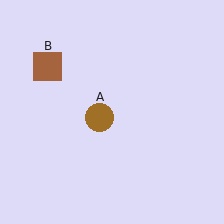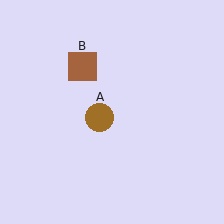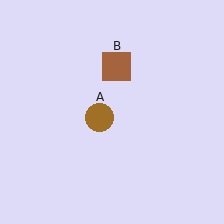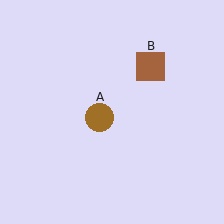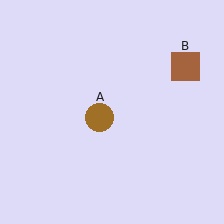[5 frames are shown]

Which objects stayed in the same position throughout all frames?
Brown circle (object A) remained stationary.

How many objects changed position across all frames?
1 object changed position: brown square (object B).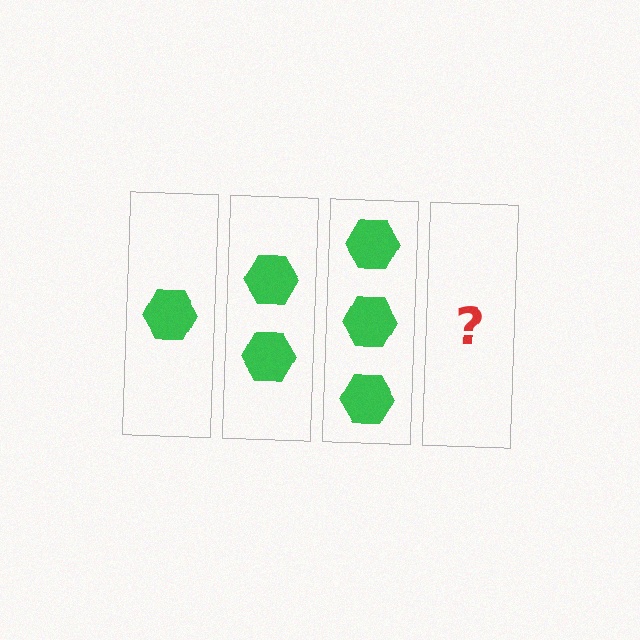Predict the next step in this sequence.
The next step is 4 hexagons.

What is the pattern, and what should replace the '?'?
The pattern is that each step adds one more hexagon. The '?' should be 4 hexagons.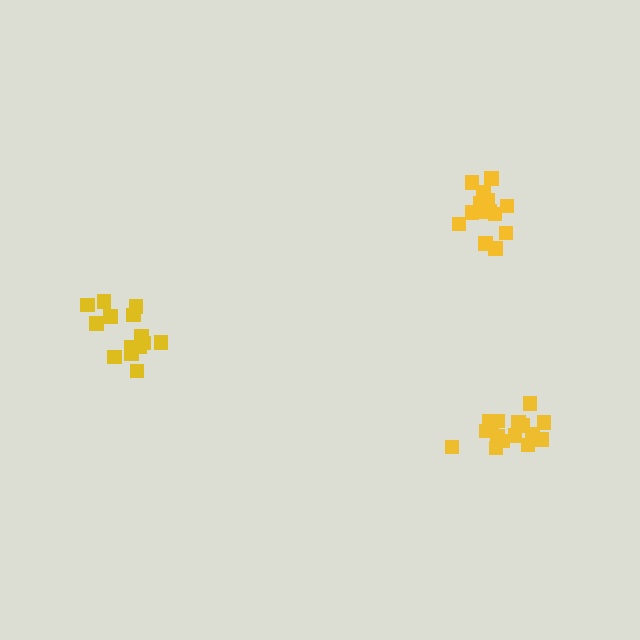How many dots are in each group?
Group 1: 15 dots, Group 2: 14 dots, Group 3: 17 dots (46 total).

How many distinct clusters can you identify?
There are 3 distinct clusters.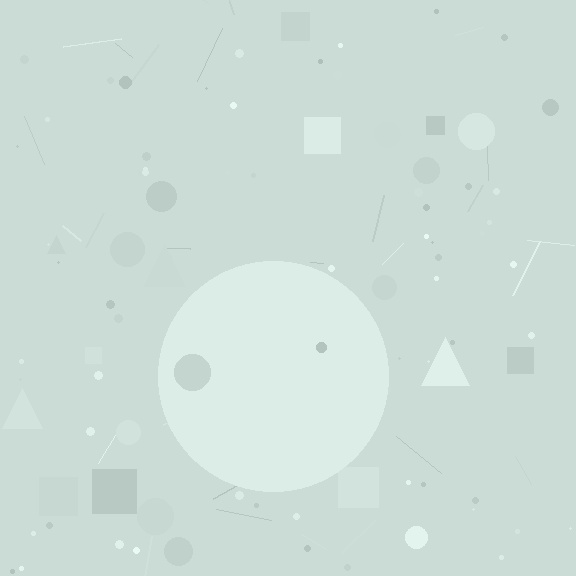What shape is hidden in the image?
A circle is hidden in the image.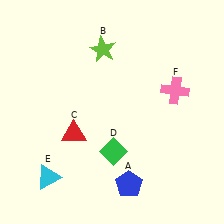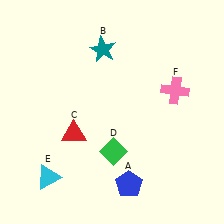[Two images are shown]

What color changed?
The star (B) changed from lime in Image 1 to teal in Image 2.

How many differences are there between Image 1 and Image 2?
There is 1 difference between the two images.